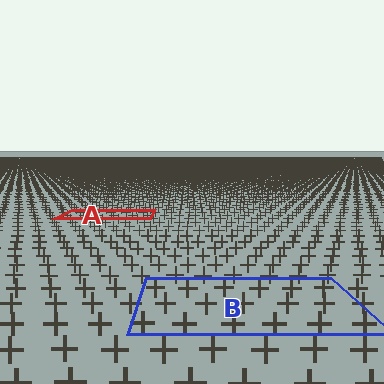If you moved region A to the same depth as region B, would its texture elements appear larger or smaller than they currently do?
They would appear larger. At a closer depth, the same texture elements are projected at a bigger on-screen size.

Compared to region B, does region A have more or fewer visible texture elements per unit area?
Region A has more texture elements per unit area — they are packed more densely because it is farther away.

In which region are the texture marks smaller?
The texture marks are smaller in region A, because it is farther away.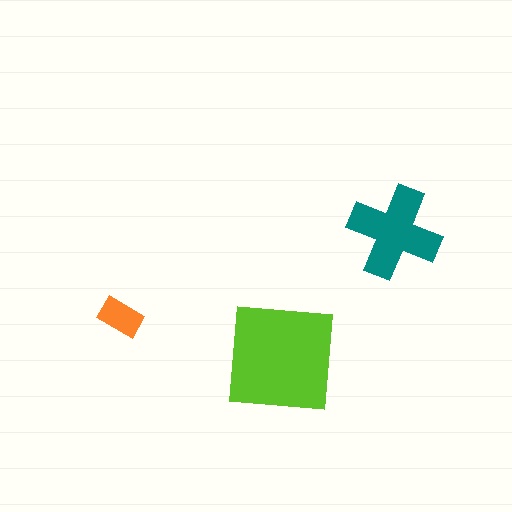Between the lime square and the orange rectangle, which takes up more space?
The lime square.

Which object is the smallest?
The orange rectangle.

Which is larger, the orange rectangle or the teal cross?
The teal cross.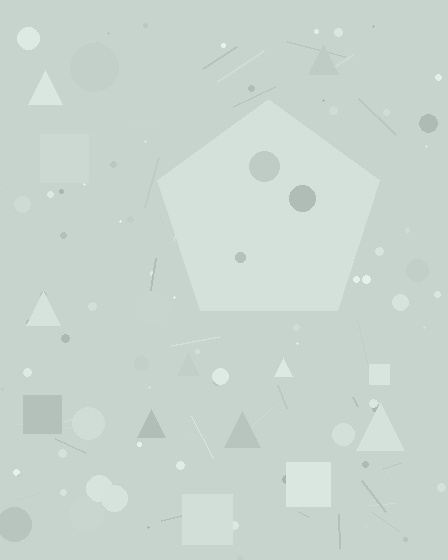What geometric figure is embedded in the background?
A pentagon is embedded in the background.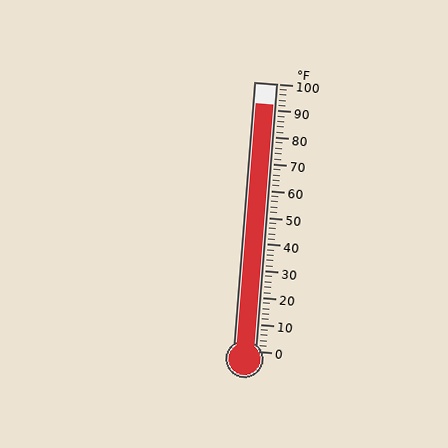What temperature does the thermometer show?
The thermometer shows approximately 92°F.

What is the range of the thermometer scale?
The thermometer scale ranges from 0°F to 100°F.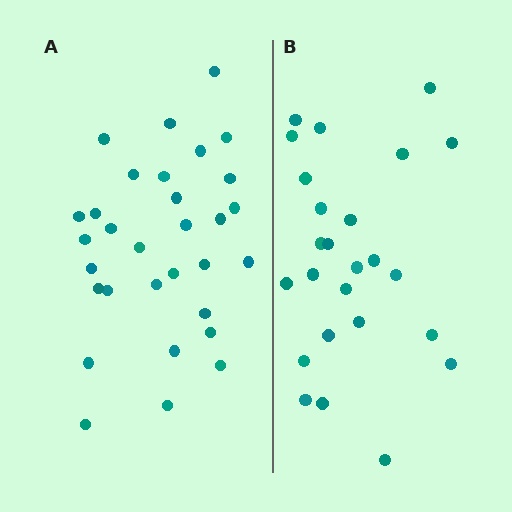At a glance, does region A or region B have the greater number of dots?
Region A (the left region) has more dots.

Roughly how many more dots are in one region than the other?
Region A has about 6 more dots than region B.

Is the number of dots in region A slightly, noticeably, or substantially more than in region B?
Region A has only slightly more — the two regions are fairly close. The ratio is roughly 1.2 to 1.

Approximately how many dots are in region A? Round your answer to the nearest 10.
About 30 dots. (The exact count is 31, which rounds to 30.)